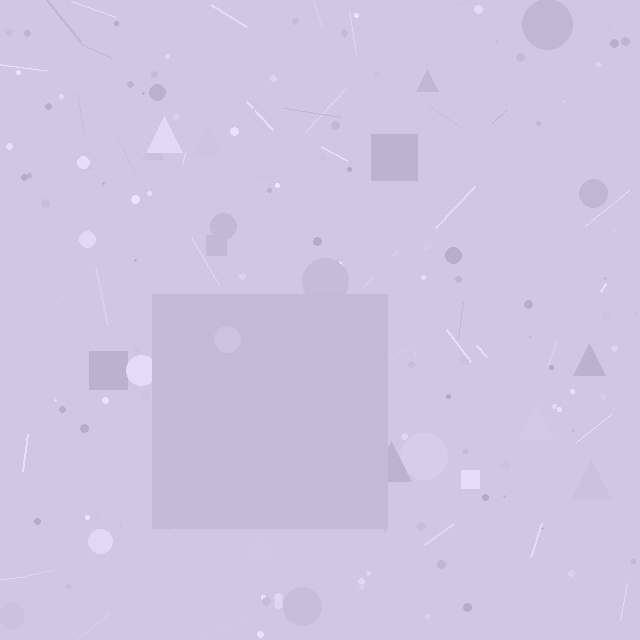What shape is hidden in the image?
A square is hidden in the image.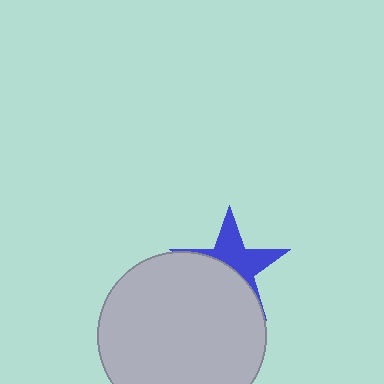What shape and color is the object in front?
The object in front is a light gray circle.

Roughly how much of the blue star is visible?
About half of it is visible (roughly 48%).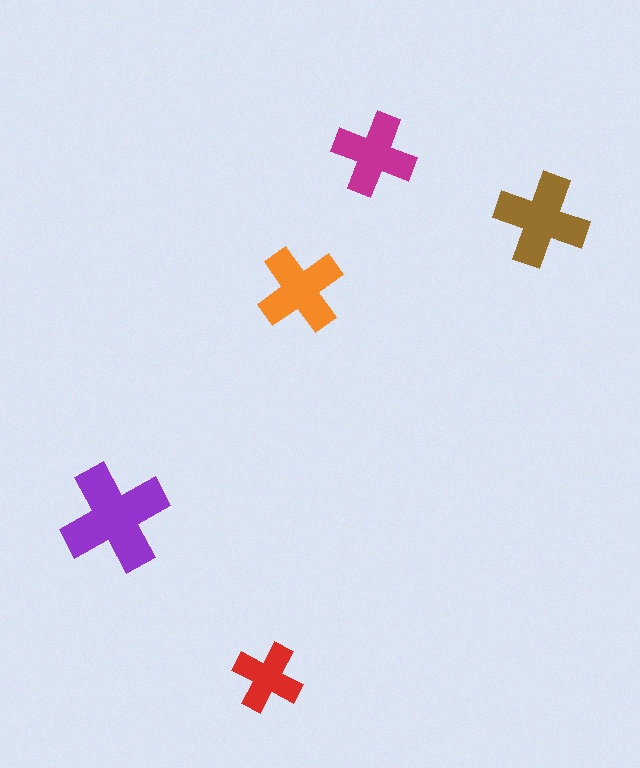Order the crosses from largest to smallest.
the purple one, the brown one, the orange one, the magenta one, the red one.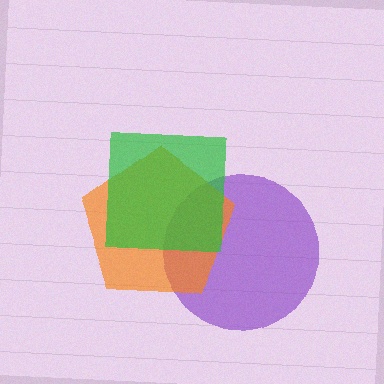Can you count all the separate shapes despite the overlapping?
Yes, there are 3 separate shapes.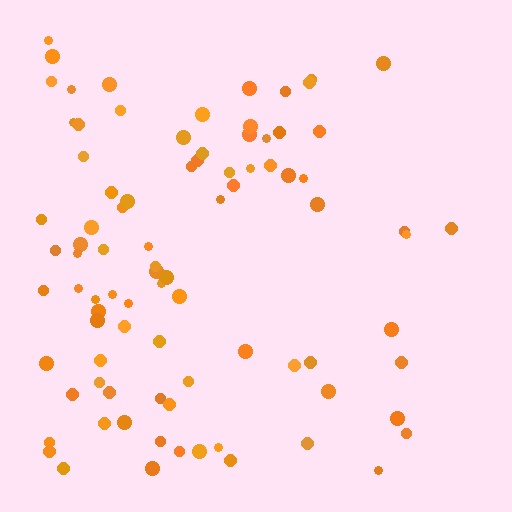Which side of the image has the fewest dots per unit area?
The right.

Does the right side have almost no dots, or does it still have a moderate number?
Still a moderate number, just noticeably fewer than the left.